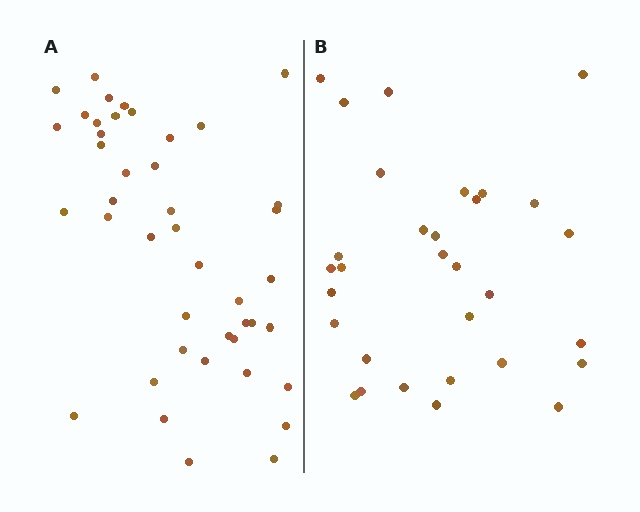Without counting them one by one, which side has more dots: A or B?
Region A (the left region) has more dots.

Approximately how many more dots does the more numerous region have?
Region A has roughly 12 or so more dots than region B.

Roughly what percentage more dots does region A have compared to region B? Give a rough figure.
About 40% more.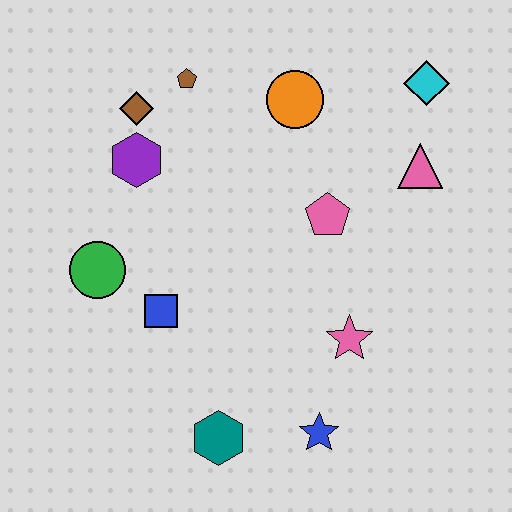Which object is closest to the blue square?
The green circle is closest to the blue square.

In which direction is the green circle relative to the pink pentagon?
The green circle is to the left of the pink pentagon.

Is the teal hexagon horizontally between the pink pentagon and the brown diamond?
Yes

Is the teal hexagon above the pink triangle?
No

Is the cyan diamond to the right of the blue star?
Yes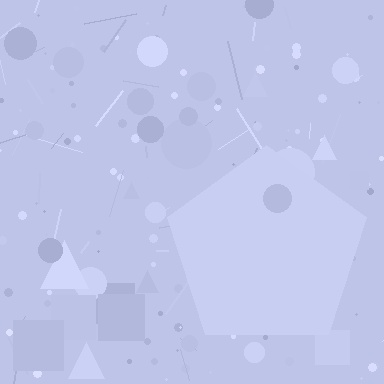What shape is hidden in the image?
A pentagon is hidden in the image.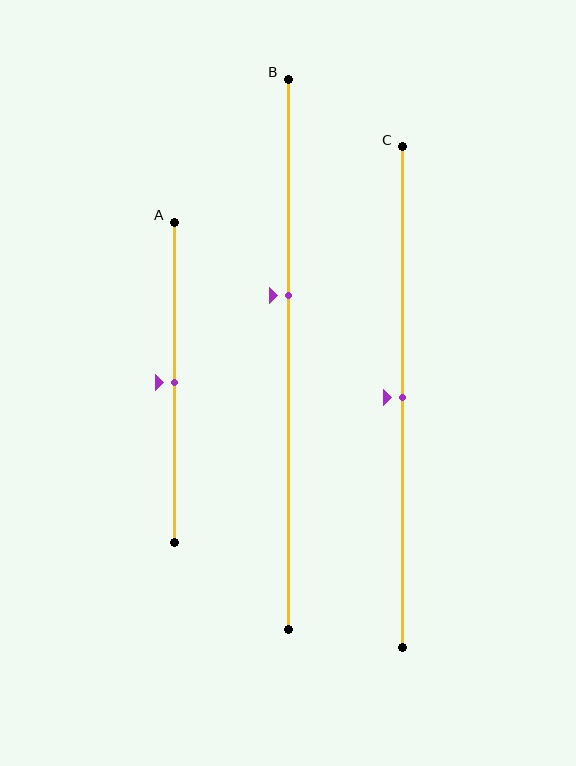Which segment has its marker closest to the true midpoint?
Segment A has its marker closest to the true midpoint.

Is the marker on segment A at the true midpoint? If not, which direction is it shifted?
Yes, the marker on segment A is at the true midpoint.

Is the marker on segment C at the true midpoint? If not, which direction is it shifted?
Yes, the marker on segment C is at the true midpoint.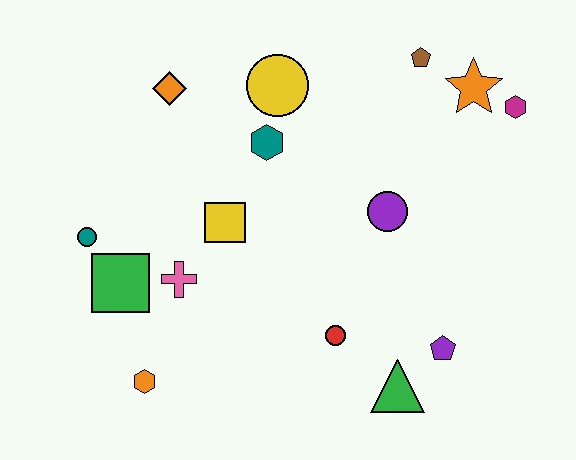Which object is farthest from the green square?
The magenta hexagon is farthest from the green square.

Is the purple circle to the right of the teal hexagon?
Yes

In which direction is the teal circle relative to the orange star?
The teal circle is to the left of the orange star.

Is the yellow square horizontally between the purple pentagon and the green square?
Yes